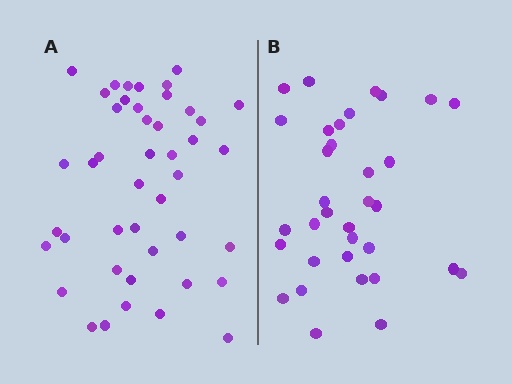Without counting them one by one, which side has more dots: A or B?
Region A (the left region) has more dots.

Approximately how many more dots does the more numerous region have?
Region A has roughly 10 or so more dots than region B.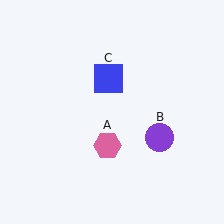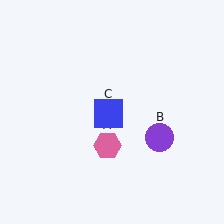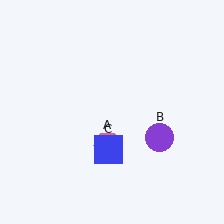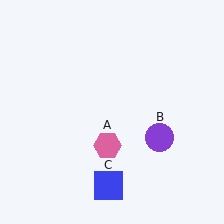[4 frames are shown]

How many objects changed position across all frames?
1 object changed position: blue square (object C).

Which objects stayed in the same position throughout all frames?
Pink hexagon (object A) and purple circle (object B) remained stationary.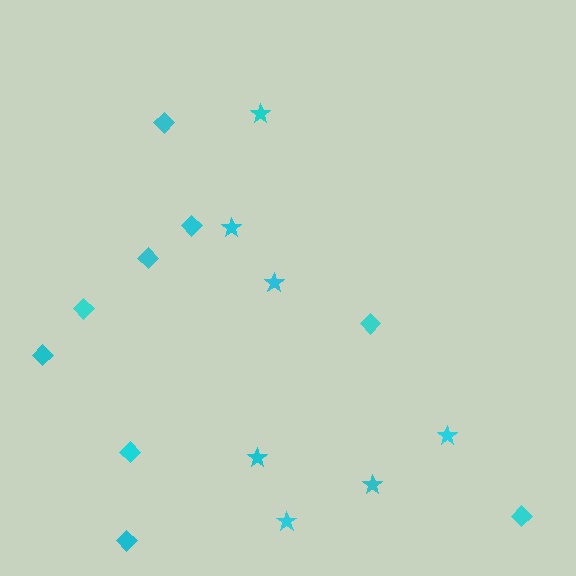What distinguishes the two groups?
There are 2 groups: one group of diamonds (9) and one group of stars (7).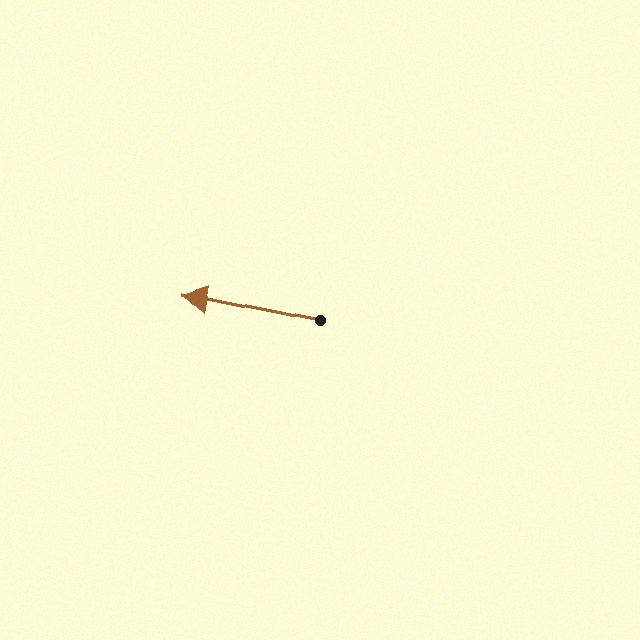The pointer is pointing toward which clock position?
Roughly 9 o'clock.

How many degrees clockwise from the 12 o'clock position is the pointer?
Approximately 281 degrees.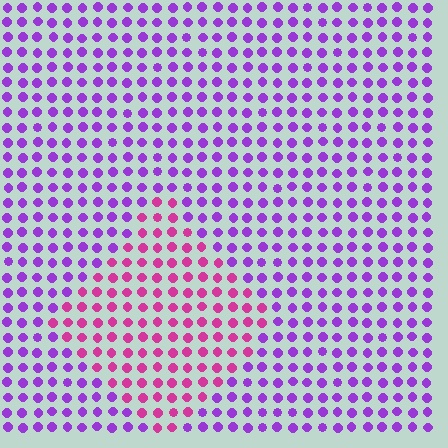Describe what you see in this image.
The image is filled with small purple elements in a uniform arrangement. A diamond-shaped region is visible where the elements are tinted to a slightly different hue, forming a subtle color boundary.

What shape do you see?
I see a diamond.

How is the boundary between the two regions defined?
The boundary is defined purely by a slight shift in hue (about 44 degrees). Spacing, size, and orientation are identical on both sides.